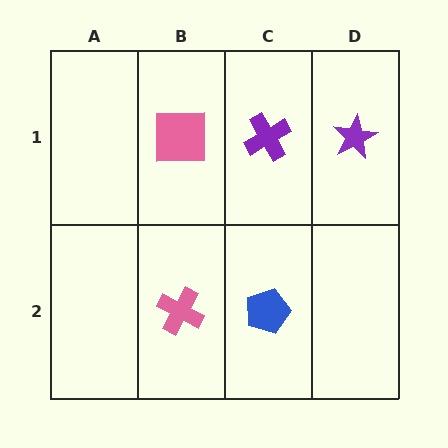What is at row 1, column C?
A purple cross.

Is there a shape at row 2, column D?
No, that cell is empty.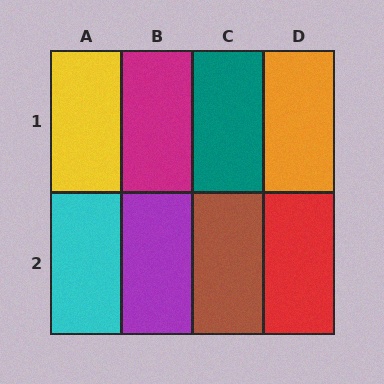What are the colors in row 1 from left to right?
Yellow, magenta, teal, orange.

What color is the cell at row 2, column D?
Red.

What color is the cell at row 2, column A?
Cyan.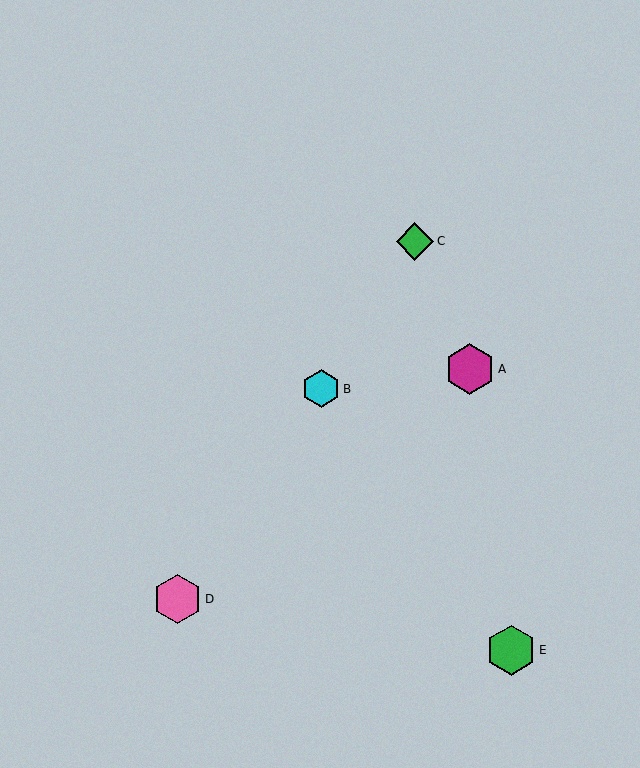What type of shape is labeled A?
Shape A is a magenta hexagon.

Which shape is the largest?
The magenta hexagon (labeled A) is the largest.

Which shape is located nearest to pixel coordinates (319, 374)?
The cyan hexagon (labeled B) at (321, 389) is nearest to that location.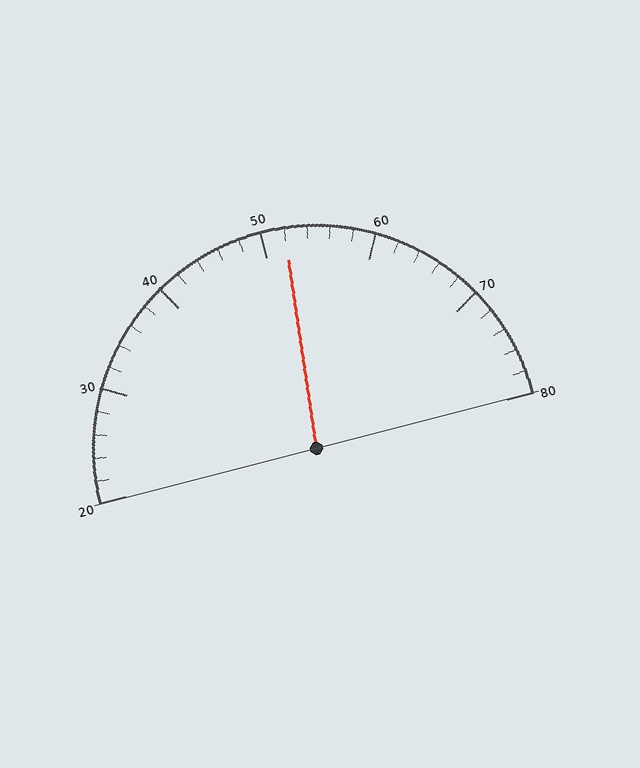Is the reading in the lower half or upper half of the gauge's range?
The reading is in the upper half of the range (20 to 80).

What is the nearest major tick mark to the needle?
The nearest major tick mark is 50.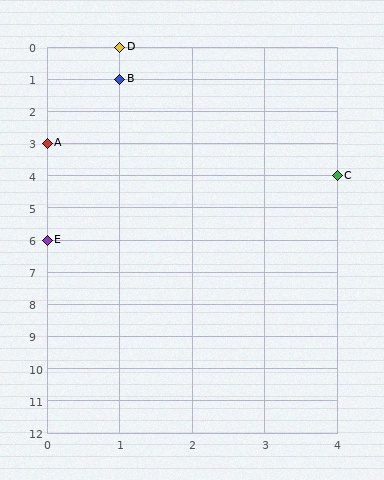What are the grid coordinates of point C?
Point C is at grid coordinates (4, 4).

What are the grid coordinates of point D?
Point D is at grid coordinates (1, 0).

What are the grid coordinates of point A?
Point A is at grid coordinates (0, 3).